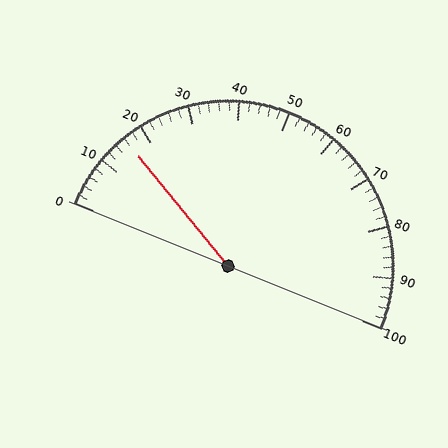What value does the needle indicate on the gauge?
The needle indicates approximately 16.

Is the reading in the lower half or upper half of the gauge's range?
The reading is in the lower half of the range (0 to 100).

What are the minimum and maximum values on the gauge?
The gauge ranges from 0 to 100.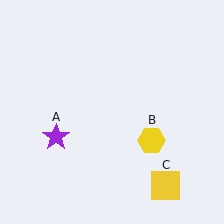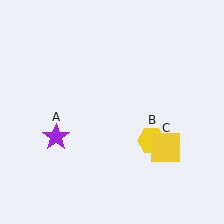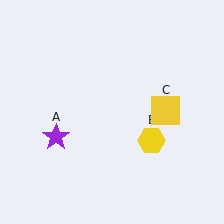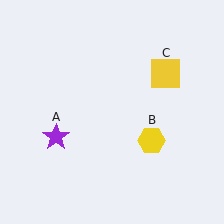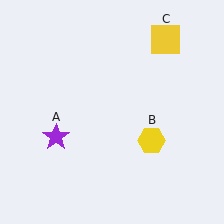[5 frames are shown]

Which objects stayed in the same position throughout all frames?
Purple star (object A) and yellow hexagon (object B) remained stationary.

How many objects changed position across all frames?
1 object changed position: yellow square (object C).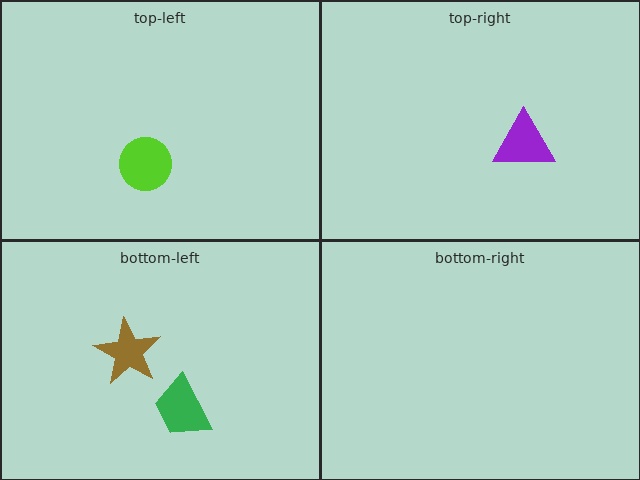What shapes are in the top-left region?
The lime circle.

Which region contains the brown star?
The bottom-left region.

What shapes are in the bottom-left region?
The brown star, the green trapezoid.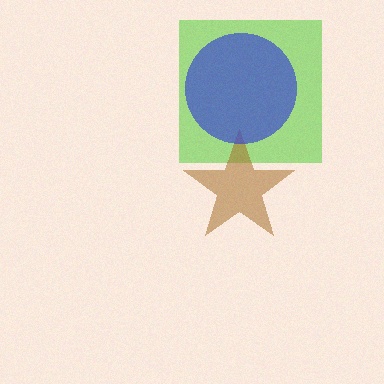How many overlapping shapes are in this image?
There are 3 overlapping shapes in the image.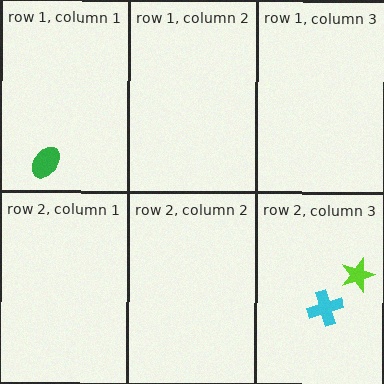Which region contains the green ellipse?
The row 1, column 1 region.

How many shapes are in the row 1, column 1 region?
1.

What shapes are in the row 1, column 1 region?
The green ellipse.